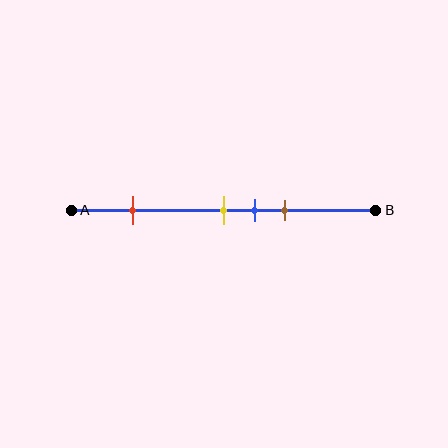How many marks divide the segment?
There are 4 marks dividing the segment.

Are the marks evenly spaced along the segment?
No, the marks are not evenly spaced.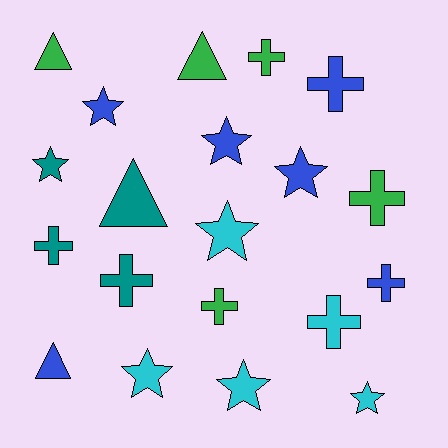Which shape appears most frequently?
Cross, with 8 objects.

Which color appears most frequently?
Blue, with 6 objects.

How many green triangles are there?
There are 2 green triangles.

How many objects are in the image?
There are 20 objects.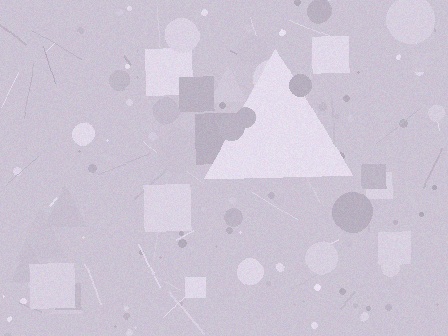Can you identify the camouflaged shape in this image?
The camouflaged shape is a triangle.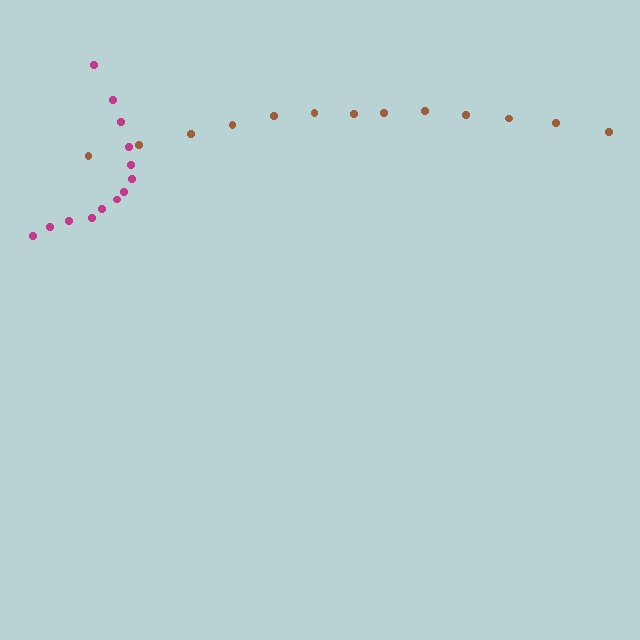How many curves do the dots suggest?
There are 2 distinct paths.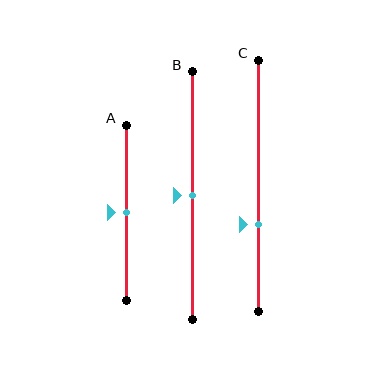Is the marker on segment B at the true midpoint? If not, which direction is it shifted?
Yes, the marker on segment B is at the true midpoint.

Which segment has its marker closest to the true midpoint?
Segment A has its marker closest to the true midpoint.